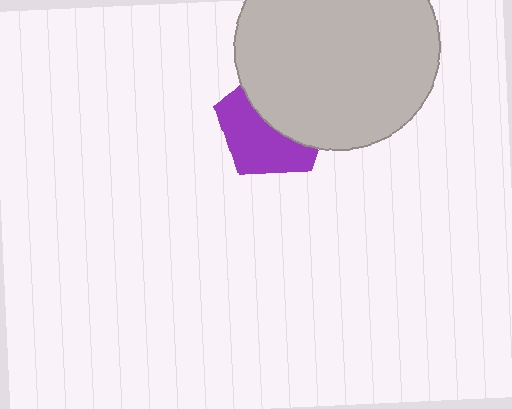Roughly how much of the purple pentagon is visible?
About half of it is visible (roughly 50%).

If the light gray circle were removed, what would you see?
You would see the complete purple pentagon.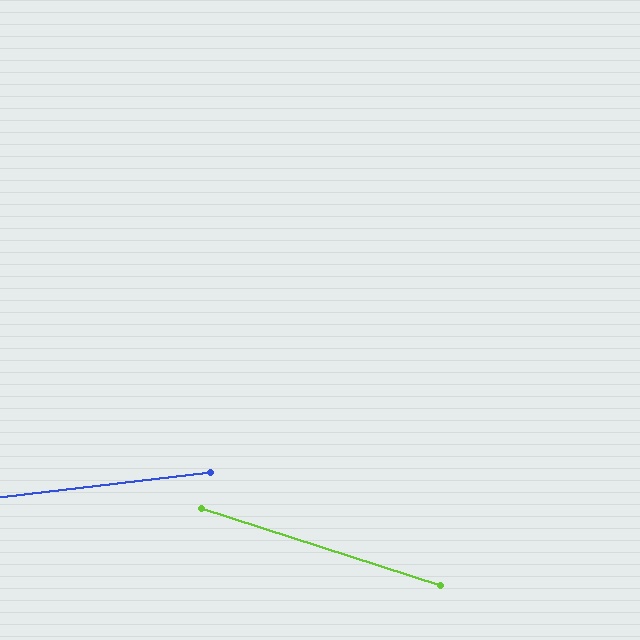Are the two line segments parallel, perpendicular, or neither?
Neither parallel nor perpendicular — they differ by about 24°.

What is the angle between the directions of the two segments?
Approximately 24 degrees.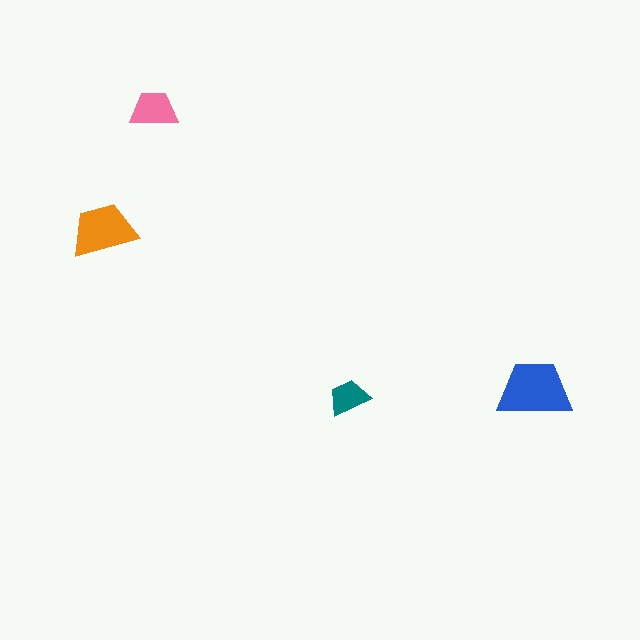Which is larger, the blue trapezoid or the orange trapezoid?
The blue one.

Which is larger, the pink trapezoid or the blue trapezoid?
The blue one.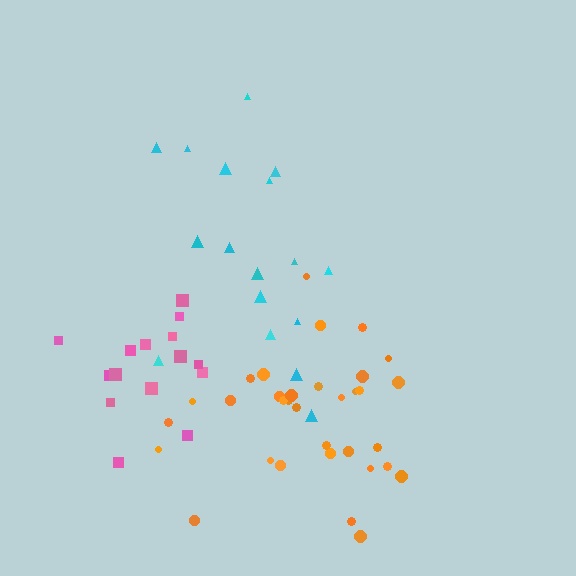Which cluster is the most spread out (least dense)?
Cyan.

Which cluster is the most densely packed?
Orange.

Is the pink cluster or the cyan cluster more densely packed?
Pink.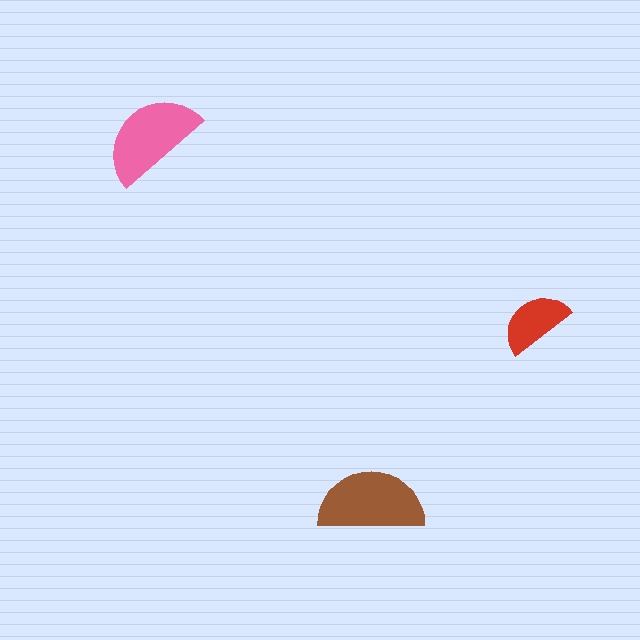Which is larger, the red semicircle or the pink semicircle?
The pink one.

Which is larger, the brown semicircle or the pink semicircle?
The brown one.